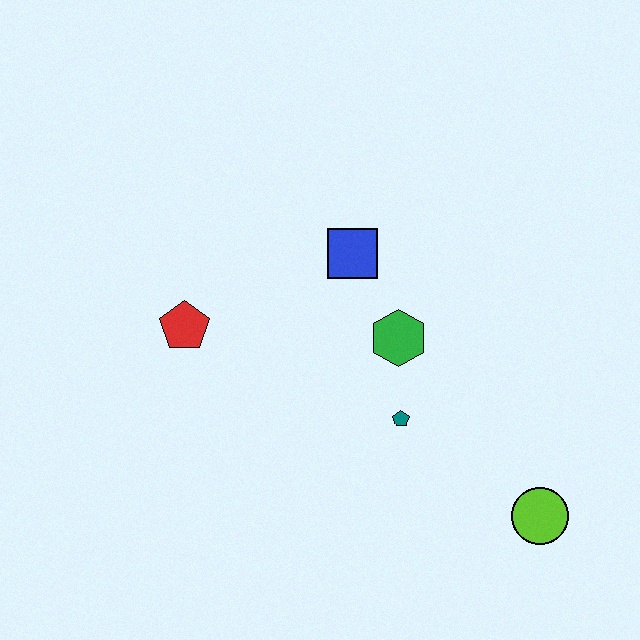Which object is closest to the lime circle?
The teal pentagon is closest to the lime circle.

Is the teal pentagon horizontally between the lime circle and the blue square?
Yes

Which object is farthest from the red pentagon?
The lime circle is farthest from the red pentagon.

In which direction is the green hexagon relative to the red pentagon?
The green hexagon is to the right of the red pentagon.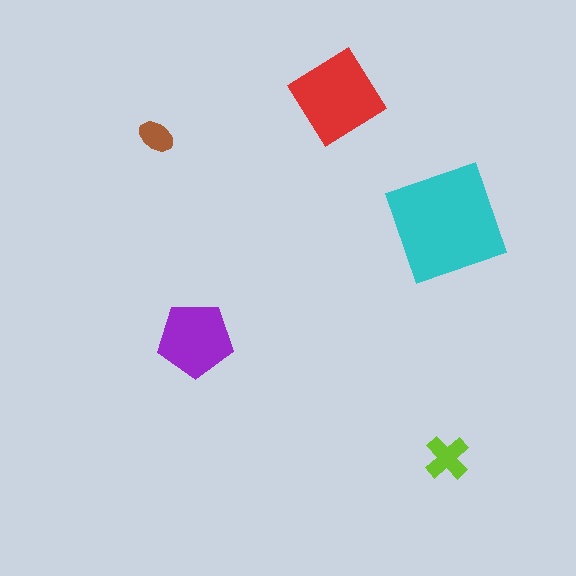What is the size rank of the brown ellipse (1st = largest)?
5th.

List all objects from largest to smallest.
The cyan square, the red diamond, the purple pentagon, the lime cross, the brown ellipse.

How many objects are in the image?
There are 5 objects in the image.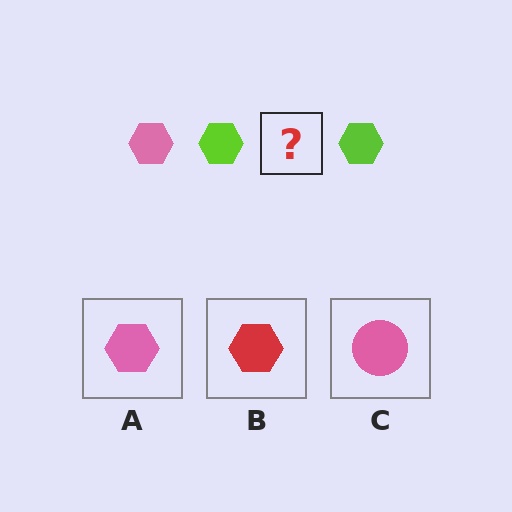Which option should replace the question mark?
Option A.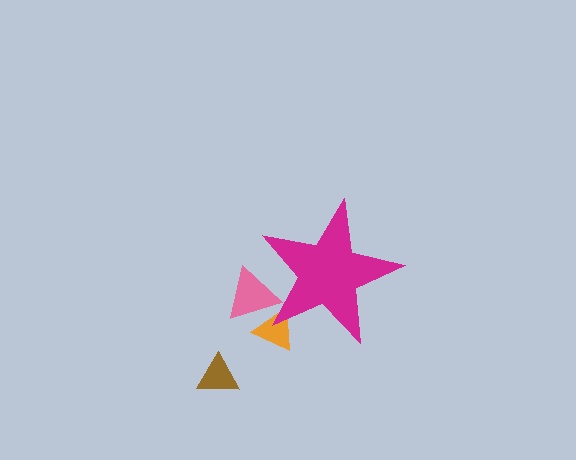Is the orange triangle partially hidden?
Yes, the orange triangle is partially hidden behind the magenta star.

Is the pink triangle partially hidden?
Yes, the pink triangle is partially hidden behind the magenta star.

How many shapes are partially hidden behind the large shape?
2 shapes are partially hidden.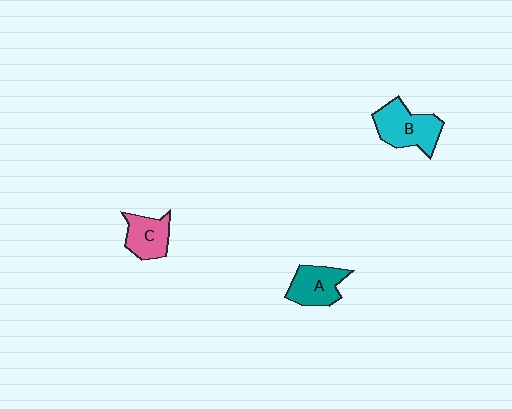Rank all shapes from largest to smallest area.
From largest to smallest: B (cyan), A (teal), C (pink).